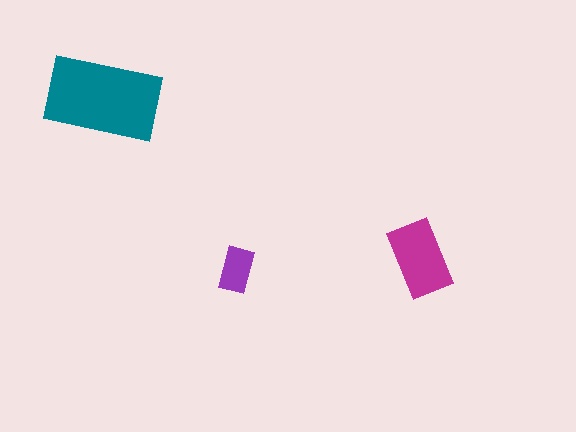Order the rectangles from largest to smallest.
the teal one, the magenta one, the purple one.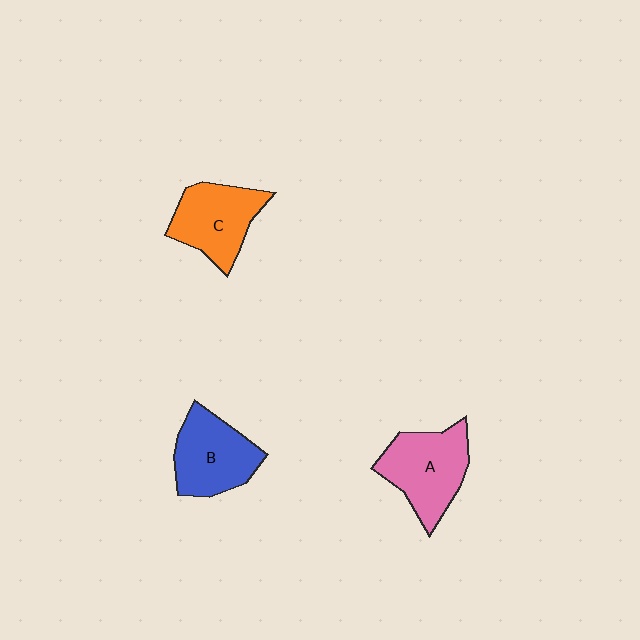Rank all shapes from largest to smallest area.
From largest to smallest: A (pink), B (blue), C (orange).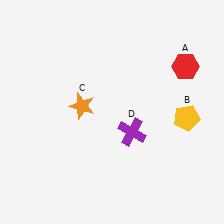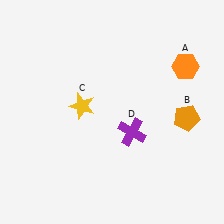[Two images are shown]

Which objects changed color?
A changed from red to orange. B changed from yellow to orange. C changed from orange to yellow.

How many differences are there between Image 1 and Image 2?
There are 3 differences between the two images.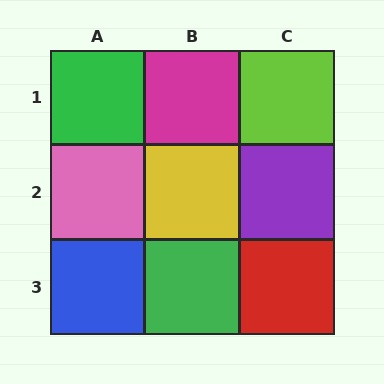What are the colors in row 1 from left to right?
Green, magenta, lime.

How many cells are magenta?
1 cell is magenta.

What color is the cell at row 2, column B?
Yellow.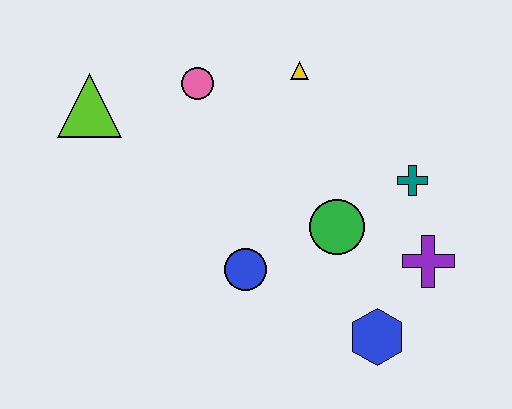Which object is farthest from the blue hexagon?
The lime triangle is farthest from the blue hexagon.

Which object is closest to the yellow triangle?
The pink circle is closest to the yellow triangle.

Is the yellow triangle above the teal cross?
Yes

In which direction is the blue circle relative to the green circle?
The blue circle is to the left of the green circle.